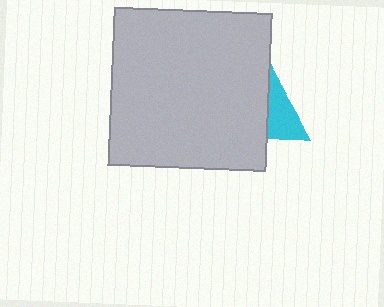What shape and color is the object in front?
The object in front is a light gray square.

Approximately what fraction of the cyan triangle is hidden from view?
Roughly 60% of the cyan triangle is hidden behind the light gray square.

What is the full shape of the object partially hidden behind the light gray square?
The partially hidden object is a cyan triangle.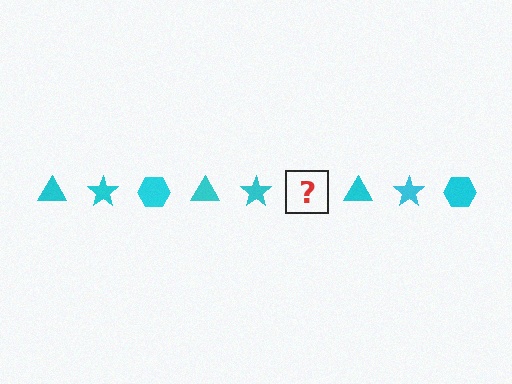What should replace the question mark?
The question mark should be replaced with a cyan hexagon.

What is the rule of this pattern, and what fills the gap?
The rule is that the pattern cycles through triangle, star, hexagon shapes in cyan. The gap should be filled with a cyan hexagon.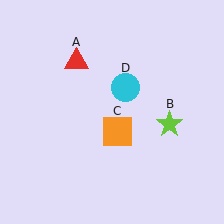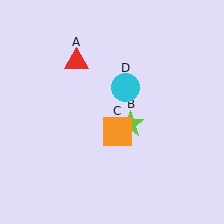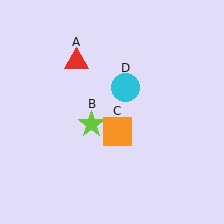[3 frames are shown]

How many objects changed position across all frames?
1 object changed position: lime star (object B).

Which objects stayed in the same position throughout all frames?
Red triangle (object A) and orange square (object C) and cyan circle (object D) remained stationary.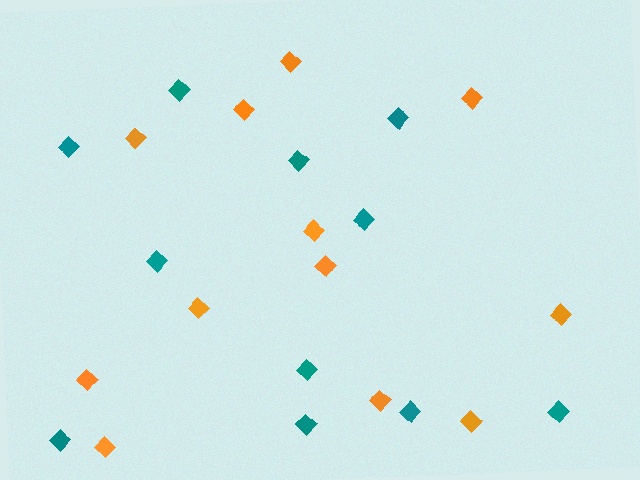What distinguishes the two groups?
There are 2 groups: one group of teal diamonds (11) and one group of orange diamonds (12).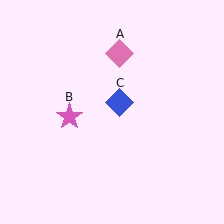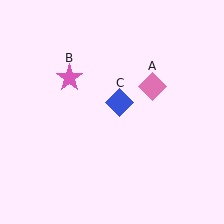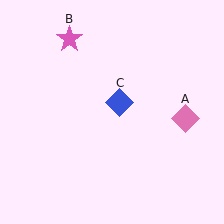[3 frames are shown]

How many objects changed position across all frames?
2 objects changed position: pink diamond (object A), pink star (object B).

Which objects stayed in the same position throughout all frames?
Blue diamond (object C) remained stationary.